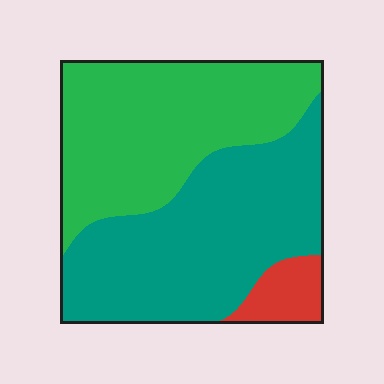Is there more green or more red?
Green.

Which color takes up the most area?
Teal, at roughly 50%.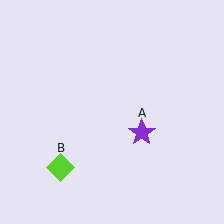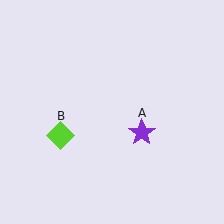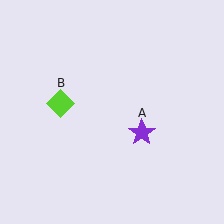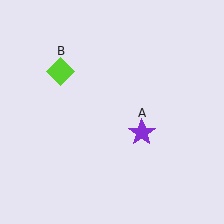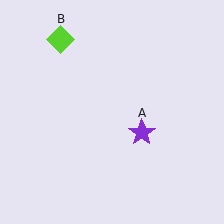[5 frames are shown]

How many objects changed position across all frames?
1 object changed position: lime diamond (object B).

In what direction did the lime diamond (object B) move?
The lime diamond (object B) moved up.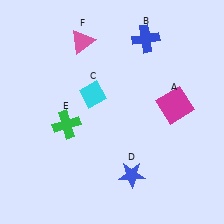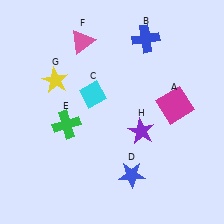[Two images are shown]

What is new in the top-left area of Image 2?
A yellow star (G) was added in the top-left area of Image 2.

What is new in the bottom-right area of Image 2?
A purple star (H) was added in the bottom-right area of Image 2.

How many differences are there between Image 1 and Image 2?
There are 2 differences between the two images.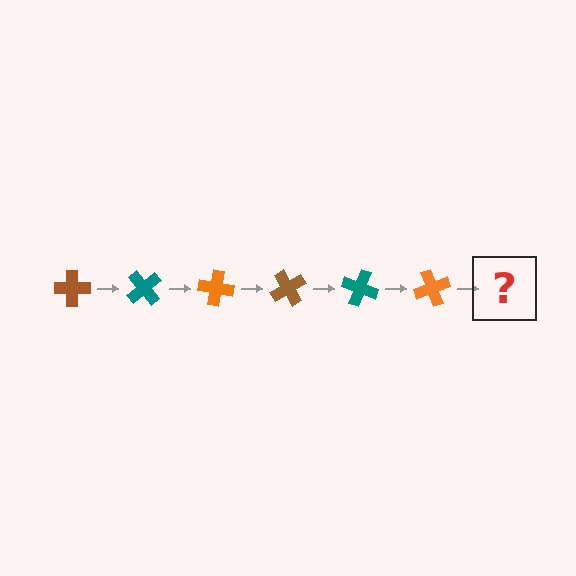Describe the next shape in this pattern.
It should be a brown cross, rotated 300 degrees from the start.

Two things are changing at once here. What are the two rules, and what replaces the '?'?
The two rules are that it rotates 50 degrees each step and the color cycles through brown, teal, and orange. The '?' should be a brown cross, rotated 300 degrees from the start.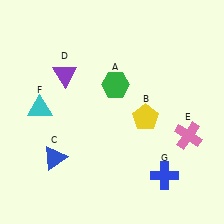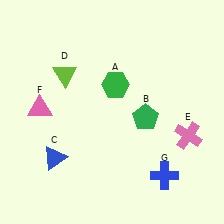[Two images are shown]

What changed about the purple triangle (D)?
In Image 1, D is purple. In Image 2, it changed to lime.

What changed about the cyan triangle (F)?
In Image 1, F is cyan. In Image 2, it changed to pink.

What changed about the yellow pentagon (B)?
In Image 1, B is yellow. In Image 2, it changed to green.